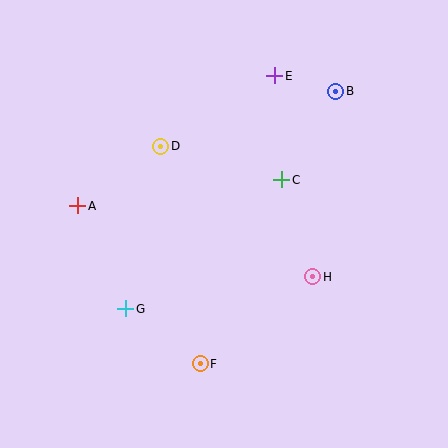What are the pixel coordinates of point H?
Point H is at (313, 277).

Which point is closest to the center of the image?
Point C at (282, 180) is closest to the center.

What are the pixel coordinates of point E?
Point E is at (275, 76).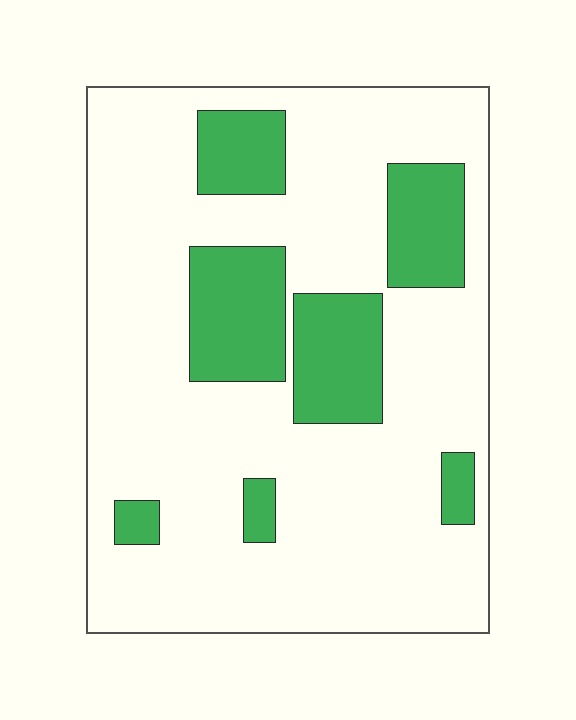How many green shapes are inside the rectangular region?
7.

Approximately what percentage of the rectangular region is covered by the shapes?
Approximately 20%.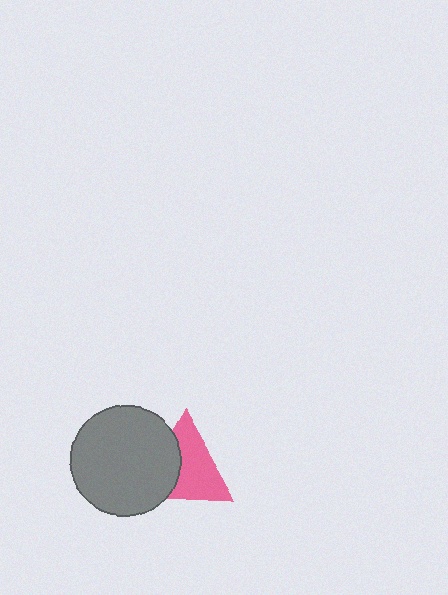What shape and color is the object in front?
The object in front is a gray circle.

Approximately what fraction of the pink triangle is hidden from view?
Roughly 38% of the pink triangle is hidden behind the gray circle.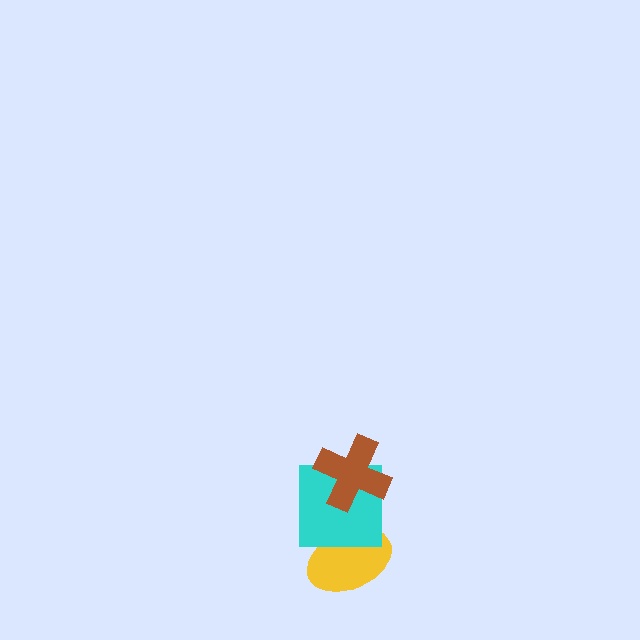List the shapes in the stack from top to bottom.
From top to bottom: the brown cross, the cyan square, the yellow ellipse.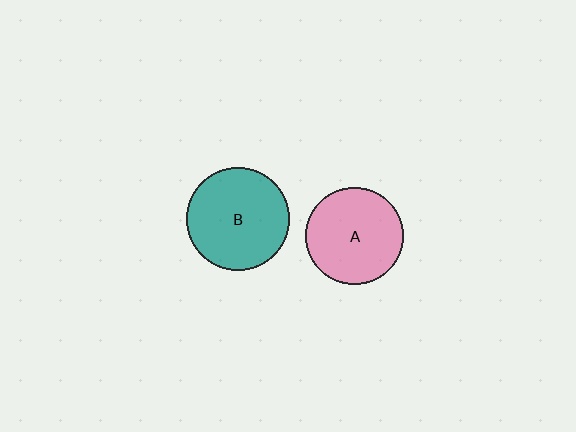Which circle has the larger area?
Circle B (teal).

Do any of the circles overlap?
No, none of the circles overlap.